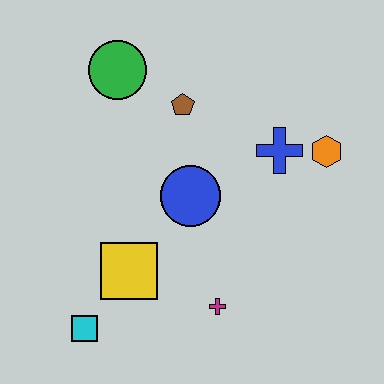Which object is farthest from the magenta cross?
The green circle is farthest from the magenta cross.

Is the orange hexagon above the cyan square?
Yes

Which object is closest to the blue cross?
The orange hexagon is closest to the blue cross.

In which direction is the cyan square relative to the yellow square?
The cyan square is below the yellow square.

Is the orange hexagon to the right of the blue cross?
Yes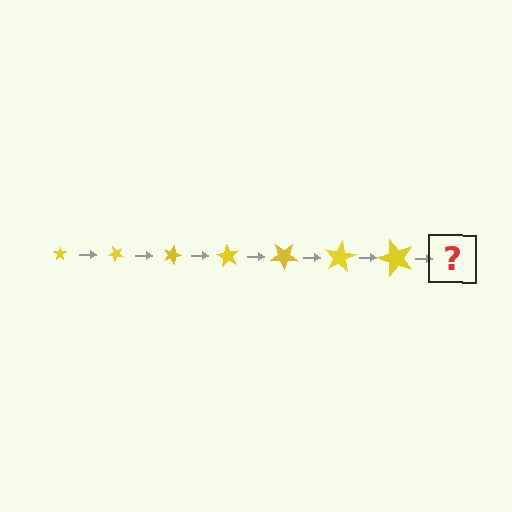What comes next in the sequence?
The next element should be a star, larger than the previous one and rotated 315 degrees from the start.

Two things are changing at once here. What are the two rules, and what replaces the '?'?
The two rules are that the star grows larger each step and it rotates 45 degrees each step. The '?' should be a star, larger than the previous one and rotated 315 degrees from the start.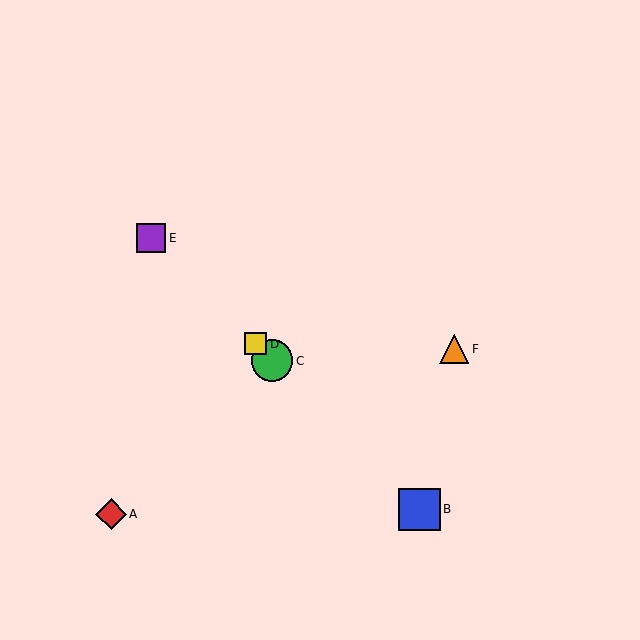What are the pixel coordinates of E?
Object E is at (151, 238).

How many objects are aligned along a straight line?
4 objects (B, C, D, E) are aligned along a straight line.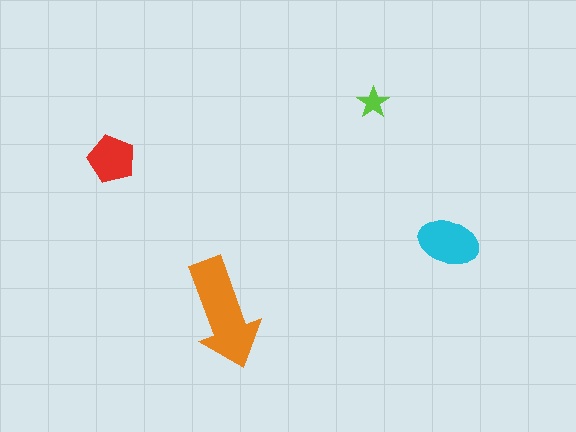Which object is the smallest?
The lime star.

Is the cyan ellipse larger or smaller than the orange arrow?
Smaller.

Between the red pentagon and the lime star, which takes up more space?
The red pentagon.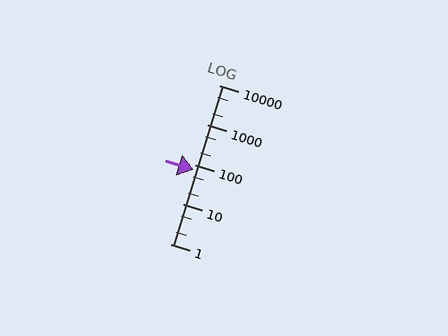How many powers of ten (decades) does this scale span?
The scale spans 4 decades, from 1 to 10000.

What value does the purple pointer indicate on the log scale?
The pointer indicates approximately 72.